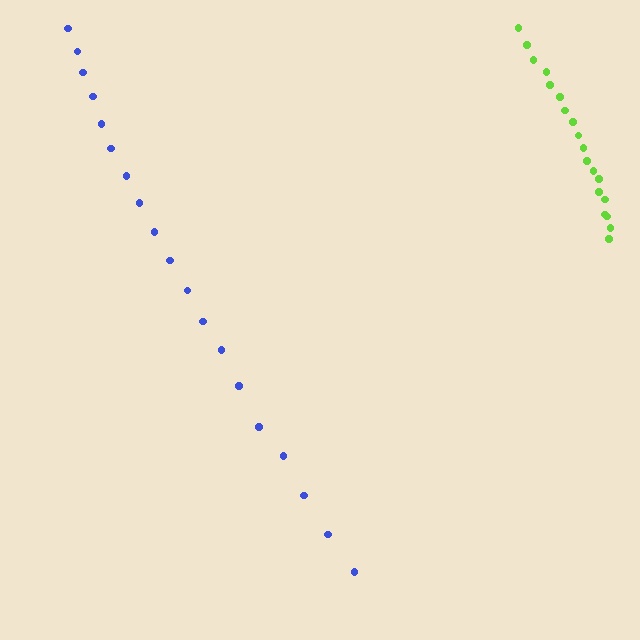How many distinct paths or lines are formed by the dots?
There are 2 distinct paths.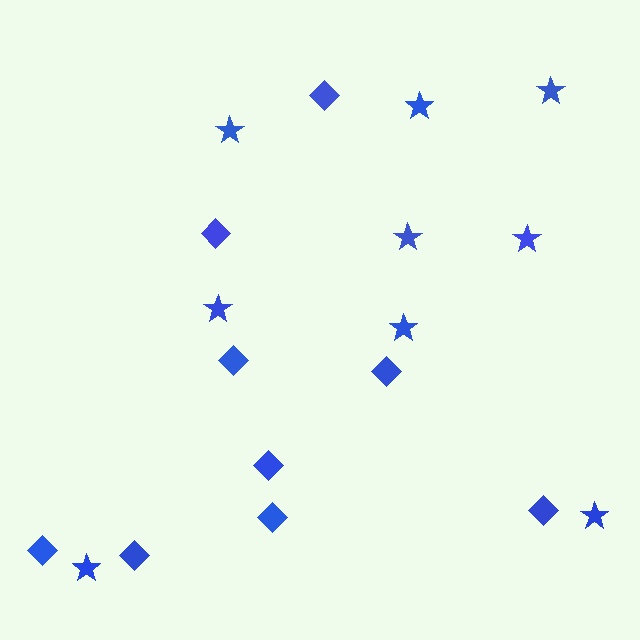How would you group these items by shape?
There are 2 groups: one group of stars (9) and one group of diamonds (9).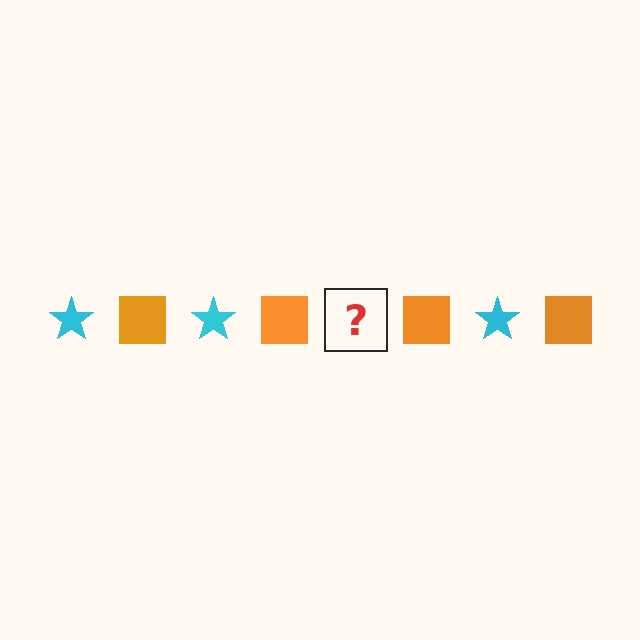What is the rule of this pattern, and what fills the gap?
The rule is that the pattern alternates between cyan star and orange square. The gap should be filled with a cyan star.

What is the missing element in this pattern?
The missing element is a cyan star.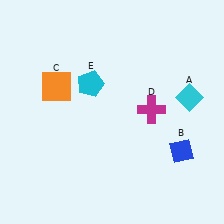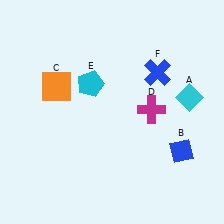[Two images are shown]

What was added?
A blue cross (F) was added in Image 2.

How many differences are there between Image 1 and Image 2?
There is 1 difference between the two images.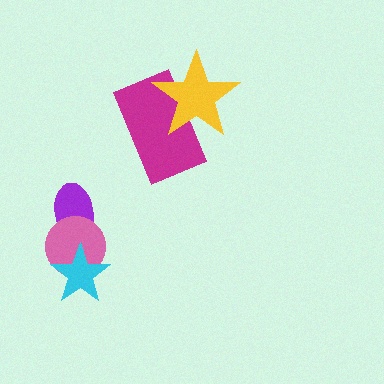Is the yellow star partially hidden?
No, no other shape covers it.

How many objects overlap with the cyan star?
1 object overlaps with the cyan star.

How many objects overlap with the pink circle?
2 objects overlap with the pink circle.